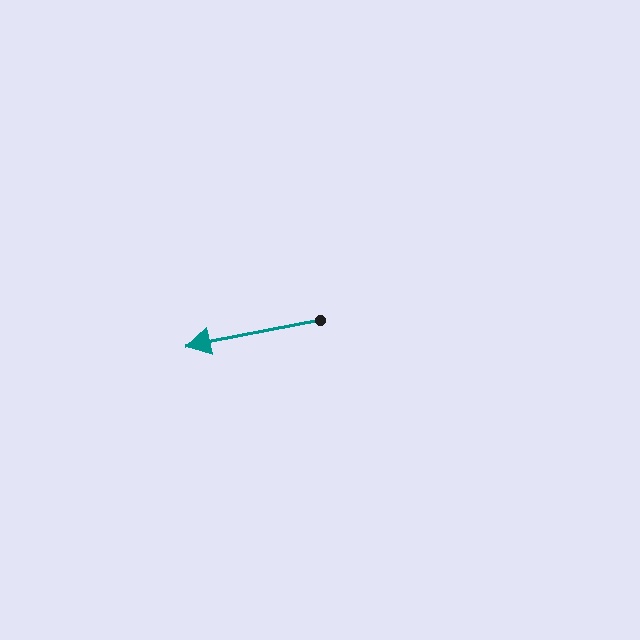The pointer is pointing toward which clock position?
Roughly 9 o'clock.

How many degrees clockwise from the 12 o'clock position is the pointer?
Approximately 259 degrees.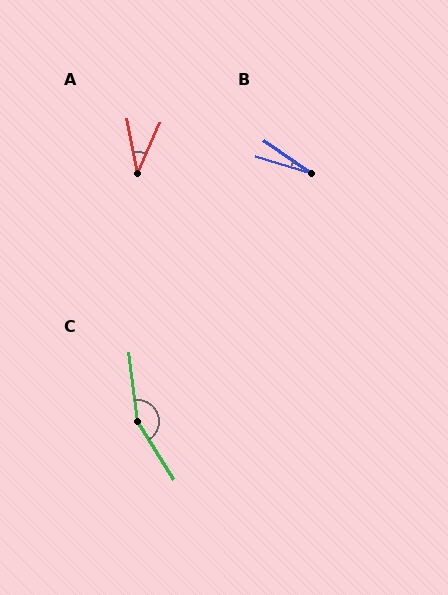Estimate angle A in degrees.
Approximately 35 degrees.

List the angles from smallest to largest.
B (17°), A (35°), C (155°).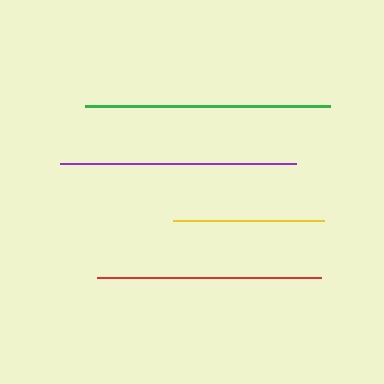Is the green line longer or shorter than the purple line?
The green line is longer than the purple line.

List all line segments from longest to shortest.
From longest to shortest: green, purple, red, yellow.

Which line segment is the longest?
The green line is the longest at approximately 246 pixels.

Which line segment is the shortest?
The yellow line is the shortest at approximately 151 pixels.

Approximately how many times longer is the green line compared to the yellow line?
The green line is approximately 1.6 times the length of the yellow line.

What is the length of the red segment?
The red segment is approximately 225 pixels long.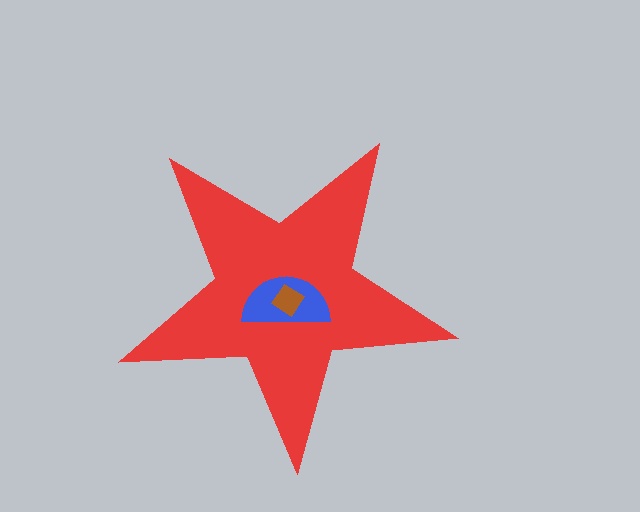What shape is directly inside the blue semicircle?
The brown diamond.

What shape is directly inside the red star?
The blue semicircle.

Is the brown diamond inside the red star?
Yes.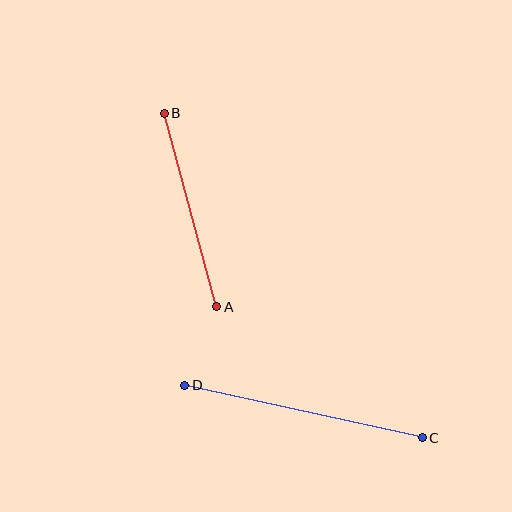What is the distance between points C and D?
The distance is approximately 243 pixels.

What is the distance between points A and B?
The distance is approximately 200 pixels.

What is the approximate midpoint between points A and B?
The midpoint is at approximately (190, 210) pixels.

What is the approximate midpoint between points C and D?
The midpoint is at approximately (304, 412) pixels.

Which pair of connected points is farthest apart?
Points C and D are farthest apart.